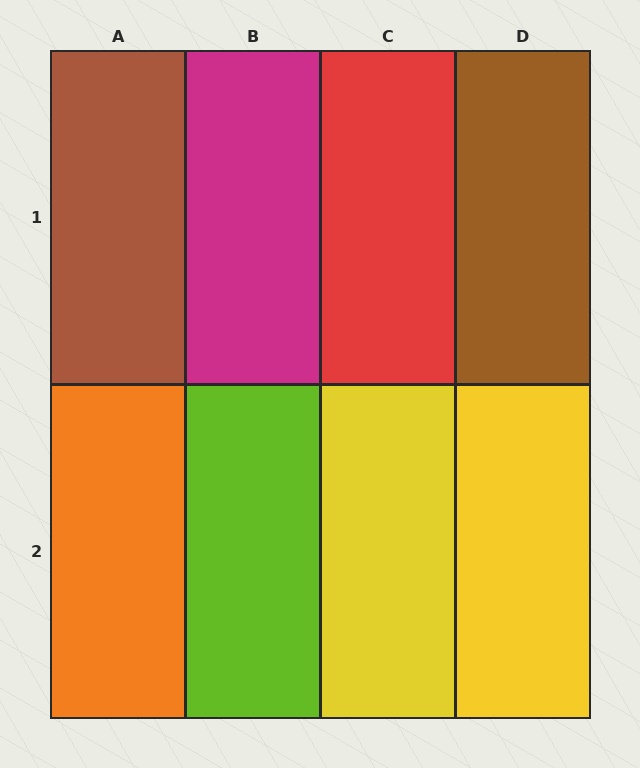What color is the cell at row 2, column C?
Yellow.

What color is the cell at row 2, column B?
Lime.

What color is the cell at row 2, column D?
Yellow.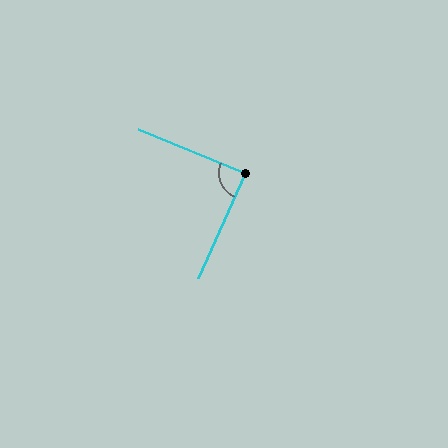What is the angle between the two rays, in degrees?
Approximately 88 degrees.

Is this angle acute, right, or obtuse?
It is approximately a right angle.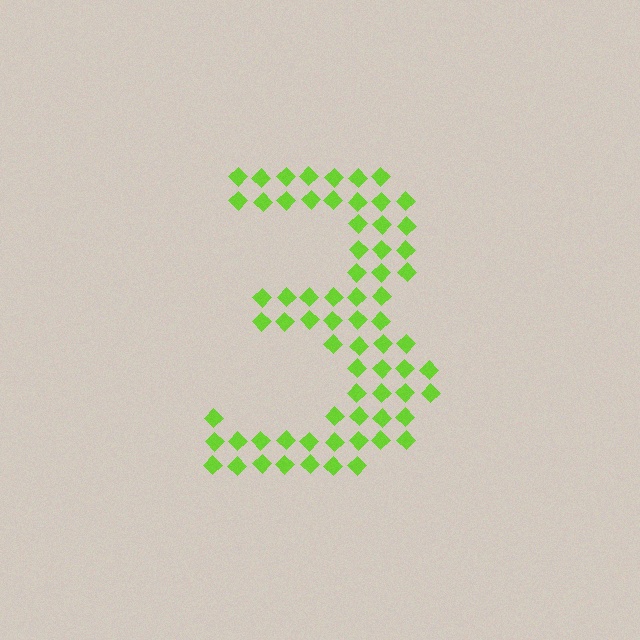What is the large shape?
The large shape is the digit 3.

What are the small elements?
The small elements are diamonds.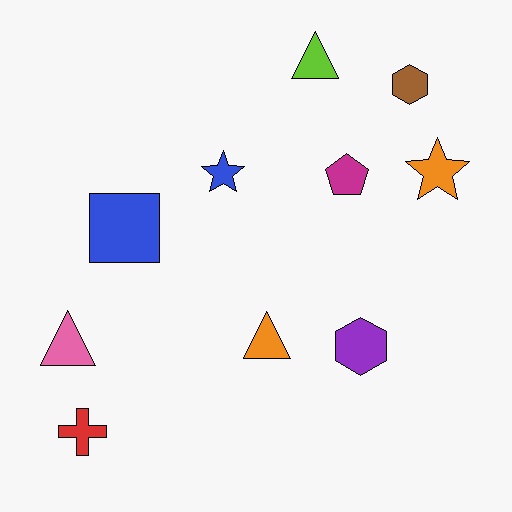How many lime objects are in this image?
There is 1 lime object.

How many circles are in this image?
There are no circles.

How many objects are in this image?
There are 10 objects.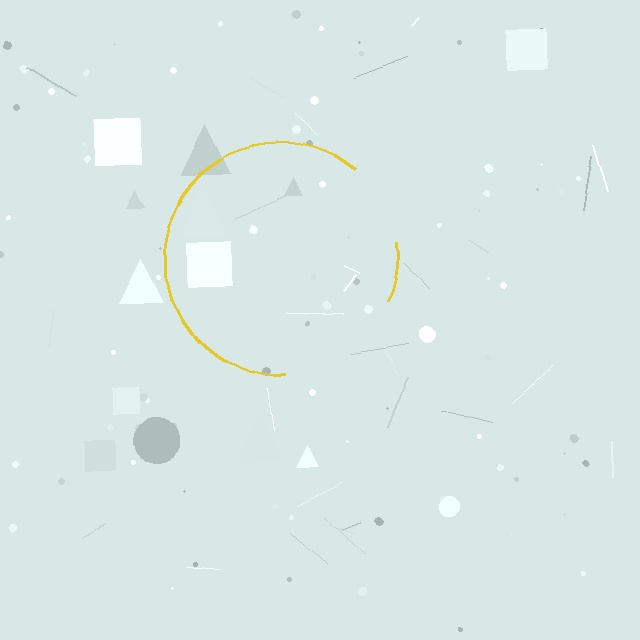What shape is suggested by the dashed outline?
The dashed outline suggests a circle.